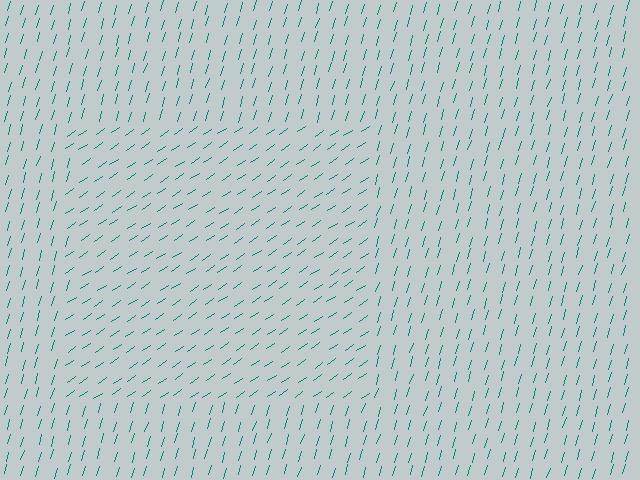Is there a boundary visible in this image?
Yes, there is a texture boundary formed by a change in line orientation.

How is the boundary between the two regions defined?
The boundary is defined purely by a change in line orientation (approximately 39 degrees difference). All lines are the same color and thickness.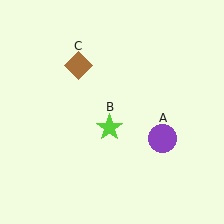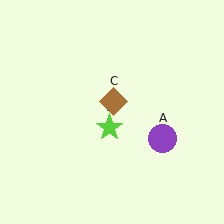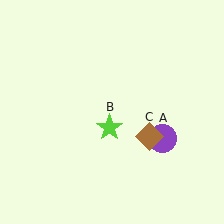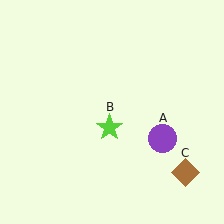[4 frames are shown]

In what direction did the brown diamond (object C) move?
The brown diamond (object C) moved down and to the right.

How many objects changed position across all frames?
1 object changed position: brown diamond (object C).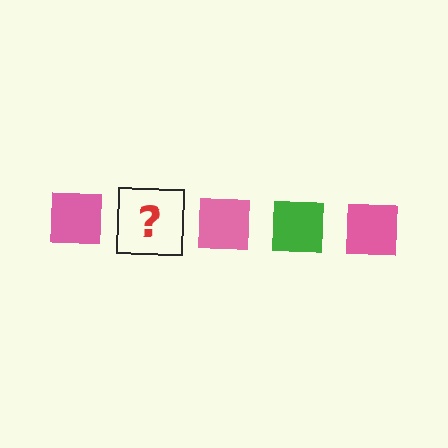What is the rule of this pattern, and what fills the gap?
The rule is that the pattern cycles through pink, green squares. The gap should be filled with a green square.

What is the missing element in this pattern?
The missing element is a green square.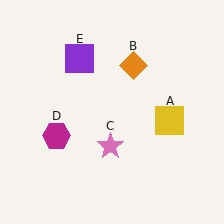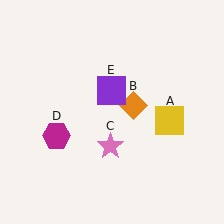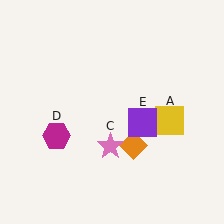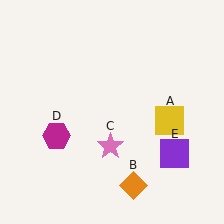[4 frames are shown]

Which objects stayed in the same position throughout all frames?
Yellow square (object A) and pink star (object C) and magenta hexagon (object D) remained stationary.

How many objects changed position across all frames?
2 objects changed position: orange diamond (object B), purple square (object E).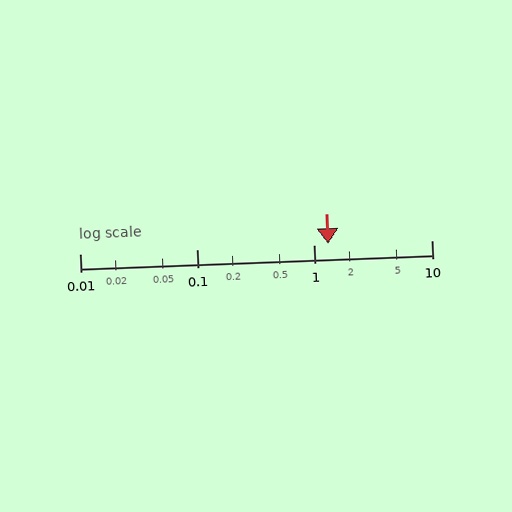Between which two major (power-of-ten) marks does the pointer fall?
The pointer is between 1 and 10.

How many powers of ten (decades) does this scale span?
The scale spans 3 decades, from 0.01 to 10.